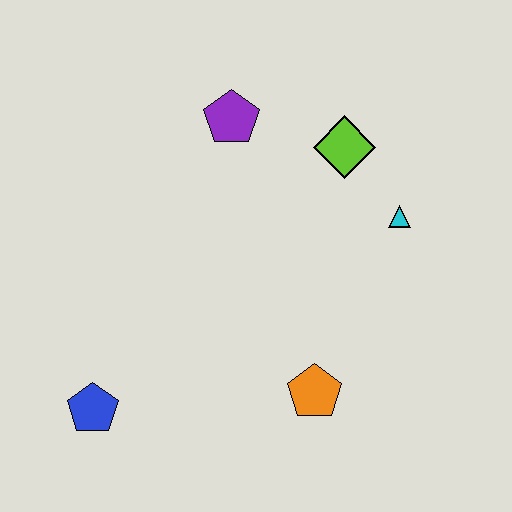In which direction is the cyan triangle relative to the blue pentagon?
The cyan triangle is to the right of the blue pentagon.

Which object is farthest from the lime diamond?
The blue pentagon is farthest from the lime diamond.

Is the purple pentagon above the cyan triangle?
Yes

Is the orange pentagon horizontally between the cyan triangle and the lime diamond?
No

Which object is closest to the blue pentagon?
The orange pentagon is closest to the blue pentagon.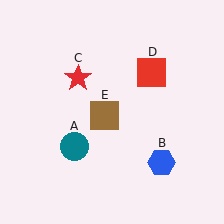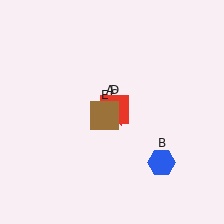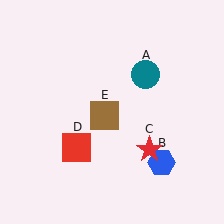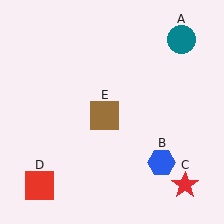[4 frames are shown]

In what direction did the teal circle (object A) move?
The teal circle (object A) moved up and to the right.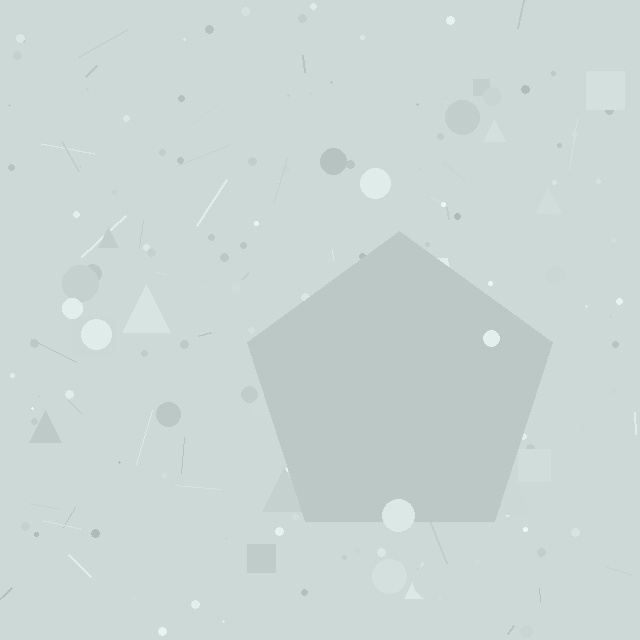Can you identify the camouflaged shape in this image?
The camouflaged shape is a pentagon.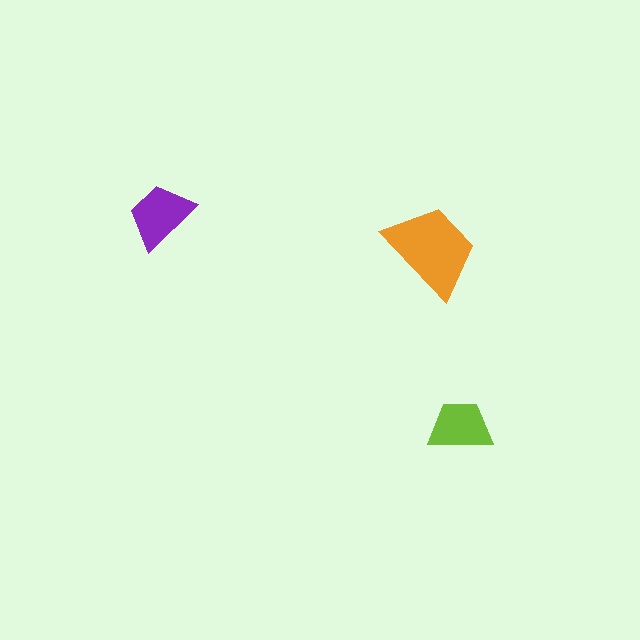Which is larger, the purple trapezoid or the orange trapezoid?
The orange one.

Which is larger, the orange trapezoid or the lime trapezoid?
The orange one.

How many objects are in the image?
There are 3 objects in the image.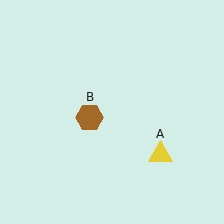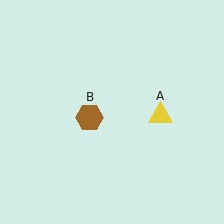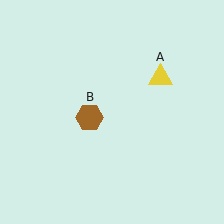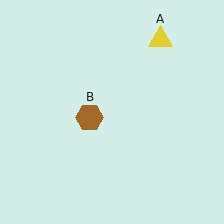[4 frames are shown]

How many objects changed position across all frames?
1 object changed position: yellow triangle (object A).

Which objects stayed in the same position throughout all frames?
Brown hexagon (object B) remained stationary.